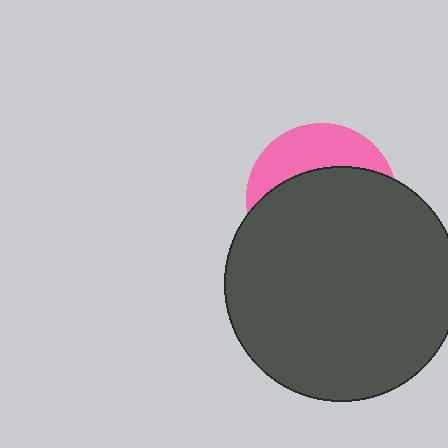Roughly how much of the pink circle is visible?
A small part of it is visible (roughly 32%).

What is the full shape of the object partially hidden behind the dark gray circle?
The partially hidden object is a pink circle.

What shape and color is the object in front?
The object in front is a dark gray circle.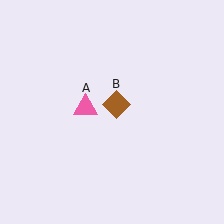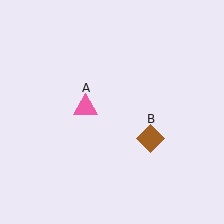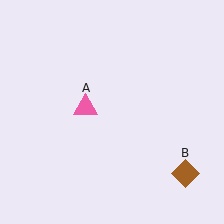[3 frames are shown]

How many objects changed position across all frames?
1 object changed position: brown diamond (object B).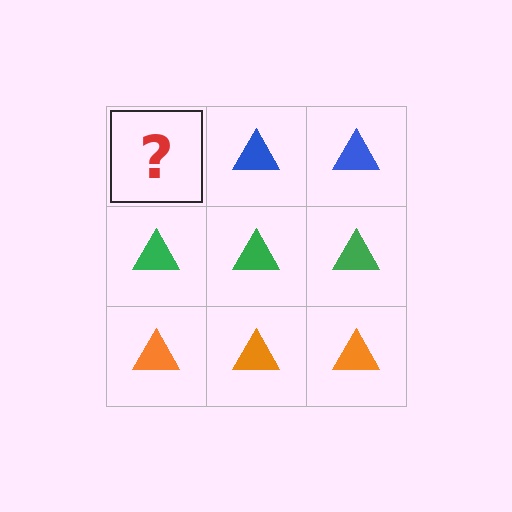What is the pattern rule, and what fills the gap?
The rule is that each row has a consistent color. The gap should be filled with a blue triangle.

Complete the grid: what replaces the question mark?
The question mark should be replaced with a blue triangle.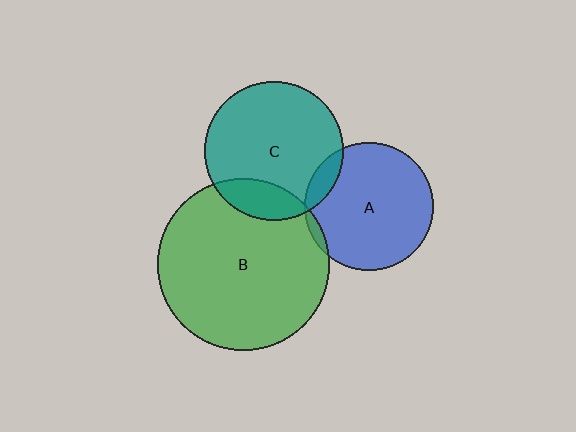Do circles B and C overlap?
Yes.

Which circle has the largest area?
Circle B (green).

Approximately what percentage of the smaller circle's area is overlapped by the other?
Approximately 15%.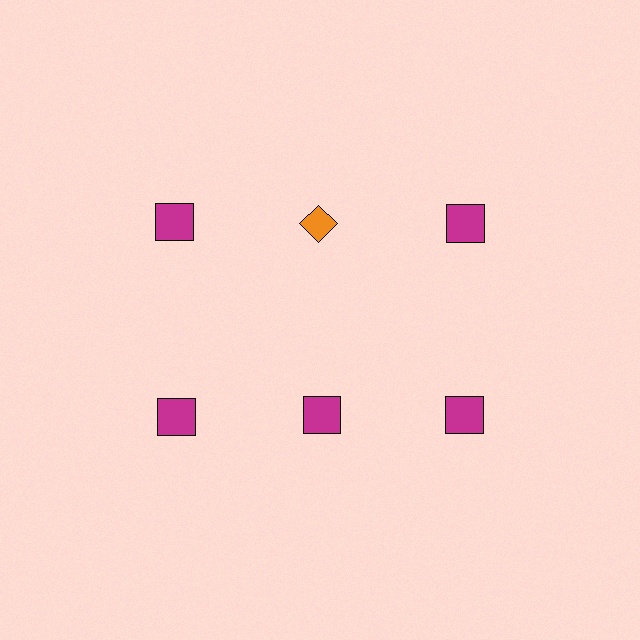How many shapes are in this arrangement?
There are 6 shapes arranged in a grid pattern.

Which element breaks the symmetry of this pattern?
The orange diamond in the top row, second from left column breaks the symmetry. All other shapes are magenta squares.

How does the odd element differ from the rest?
It differs in both color (orange instead of magenta) and shape (diamond instead of square).